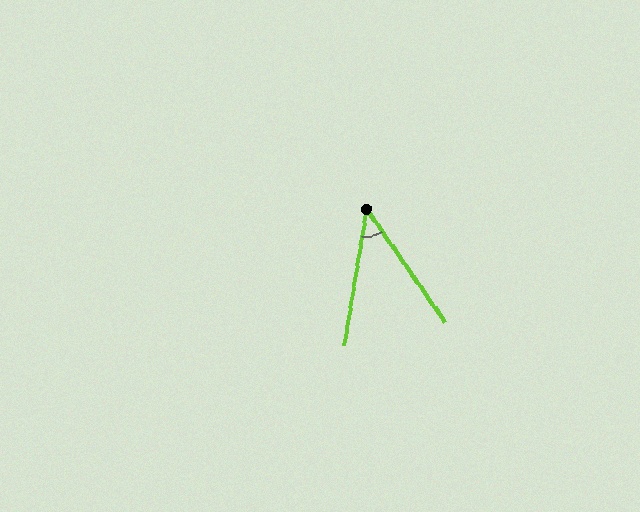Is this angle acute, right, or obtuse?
It is acute.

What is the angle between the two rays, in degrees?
Approximately 44 degrees.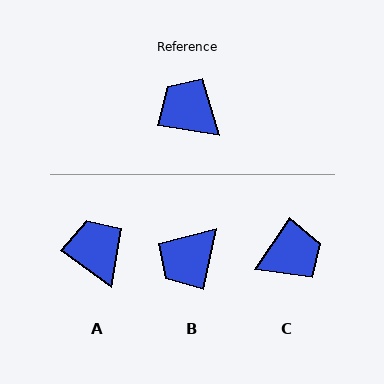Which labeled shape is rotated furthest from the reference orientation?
C, about 115 degrees away.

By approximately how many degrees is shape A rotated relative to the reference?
Approximately 26 degrees clockwise.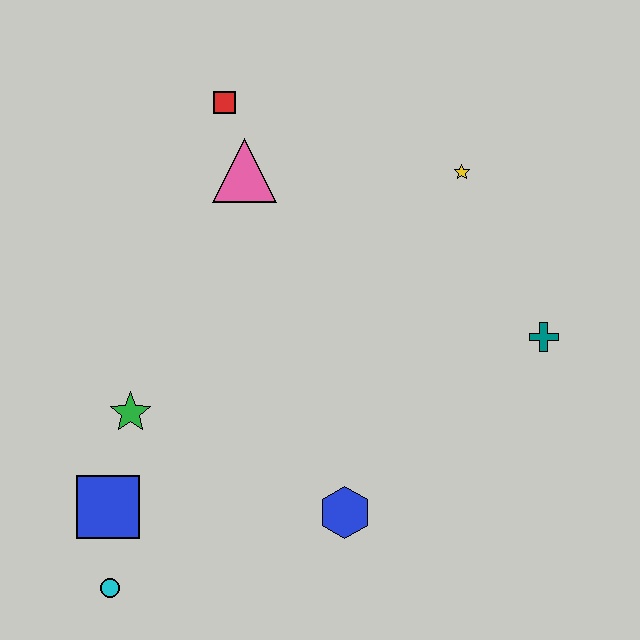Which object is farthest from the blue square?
The yellow star is farthest from the blue square.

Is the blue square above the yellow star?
No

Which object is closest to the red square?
The pink triangle is closest to the red square.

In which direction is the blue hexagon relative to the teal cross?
The blue hexagon is to the left of the teal cross.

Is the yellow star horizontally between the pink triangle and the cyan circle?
No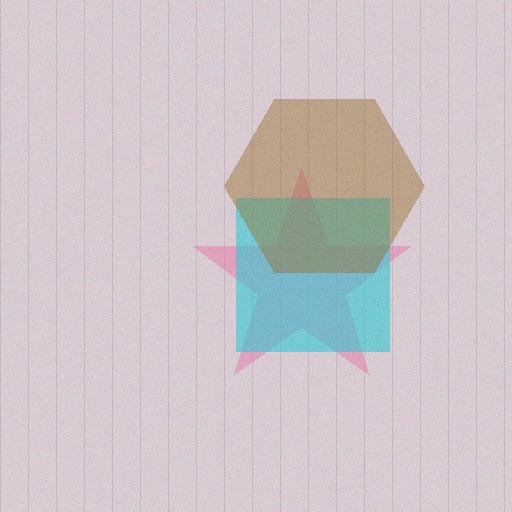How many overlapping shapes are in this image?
There are 3 overlapping shapes in the image.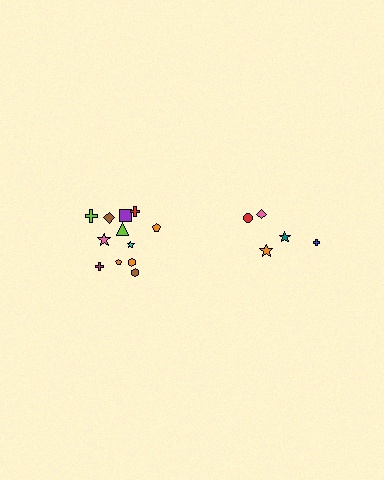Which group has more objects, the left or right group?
The left group.